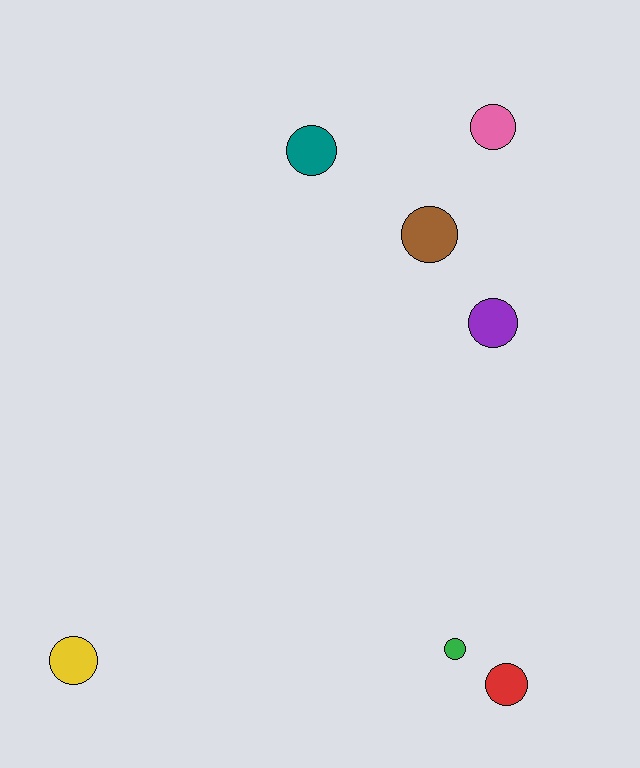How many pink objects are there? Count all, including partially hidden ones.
There is 1 pink object.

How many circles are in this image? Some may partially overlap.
There are 7 circles.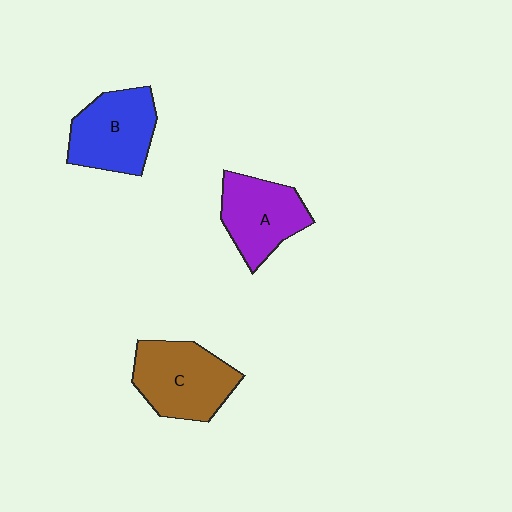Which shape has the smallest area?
Shape A (purple).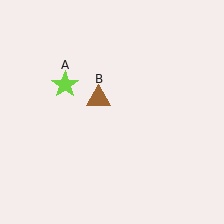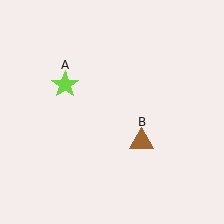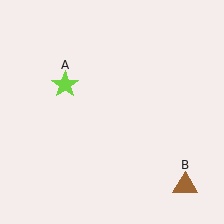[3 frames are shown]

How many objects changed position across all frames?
1 object changed position: brown triangle (object B).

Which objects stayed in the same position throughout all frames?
Lime star (object A) remained stationary.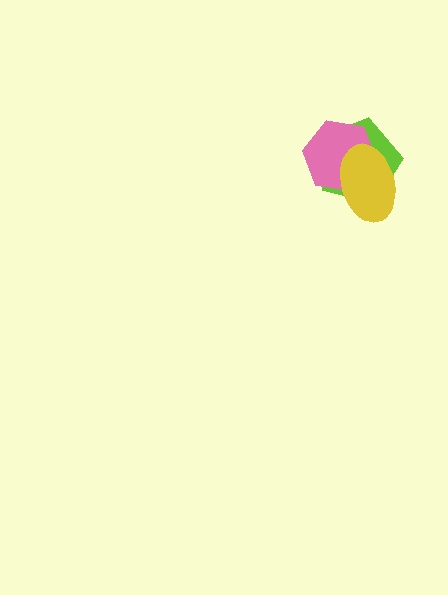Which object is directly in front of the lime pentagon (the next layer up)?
The pink hexagon is directly in front of the lime pentagon.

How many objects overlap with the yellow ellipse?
2 objects overlap with the yellow ellipse.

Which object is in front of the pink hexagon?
The yellow ellipse is in front of the pink hexagon.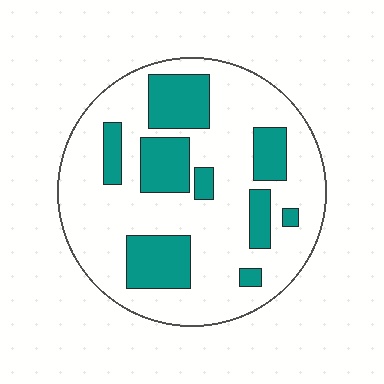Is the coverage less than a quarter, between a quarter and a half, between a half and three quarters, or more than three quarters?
Between a quarter and a half.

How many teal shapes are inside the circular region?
9.